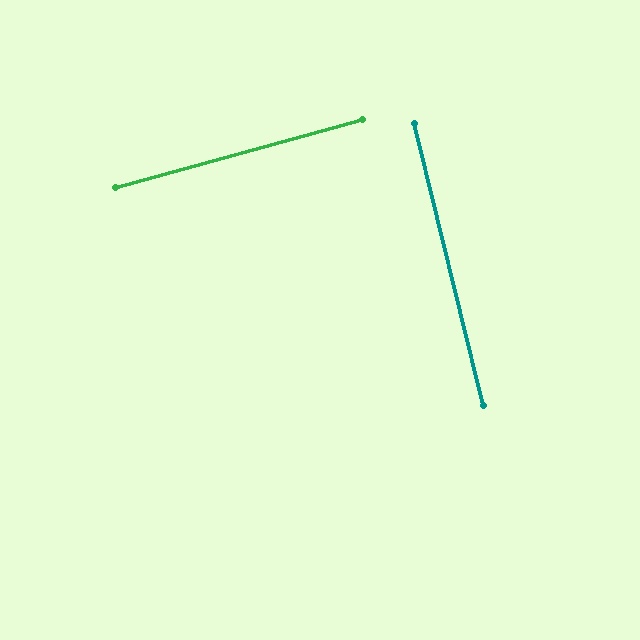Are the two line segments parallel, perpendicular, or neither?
Perpendicular — they meet at approximately 88°.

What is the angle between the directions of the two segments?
Approximately 88 degrees.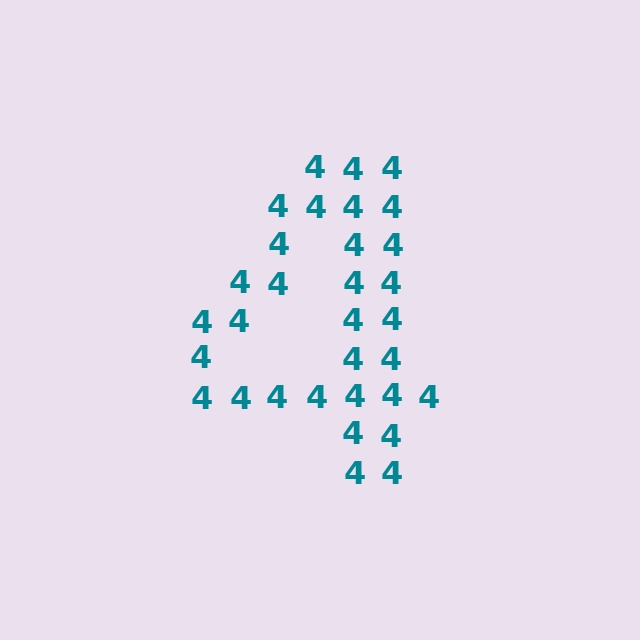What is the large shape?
The large shape is the digit 4.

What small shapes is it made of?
It is made of small digit 4's.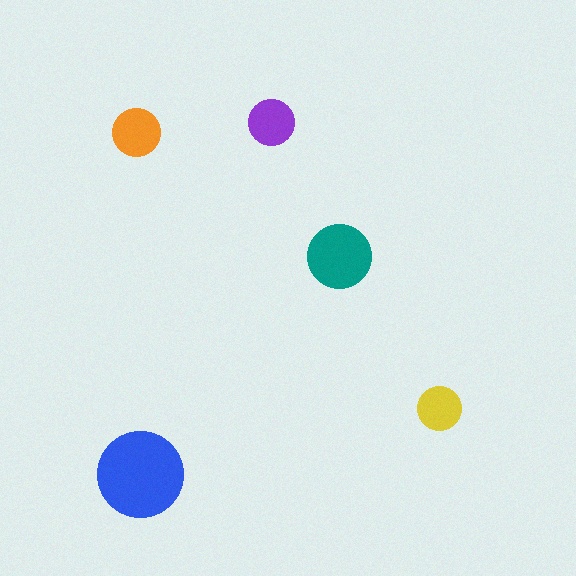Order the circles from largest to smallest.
the blue one, the teal one, the orange one, the purple one, the yellow one.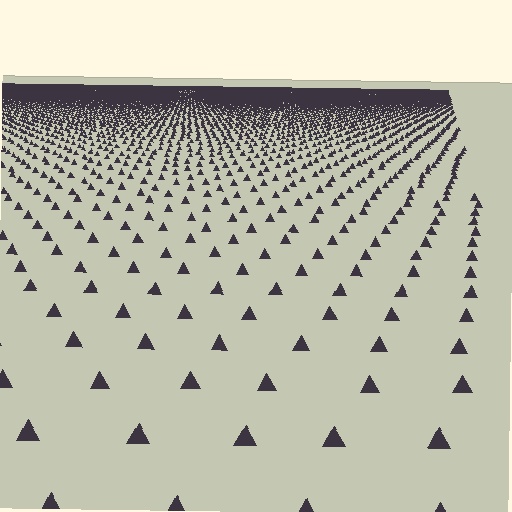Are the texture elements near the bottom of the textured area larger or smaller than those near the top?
Larger. Near the bottom, elements are closer to the viewer and appear at a bigger on-screen size.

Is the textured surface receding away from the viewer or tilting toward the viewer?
The surface is receding away from the viewer. Texture elements get smaller and denser toward the top.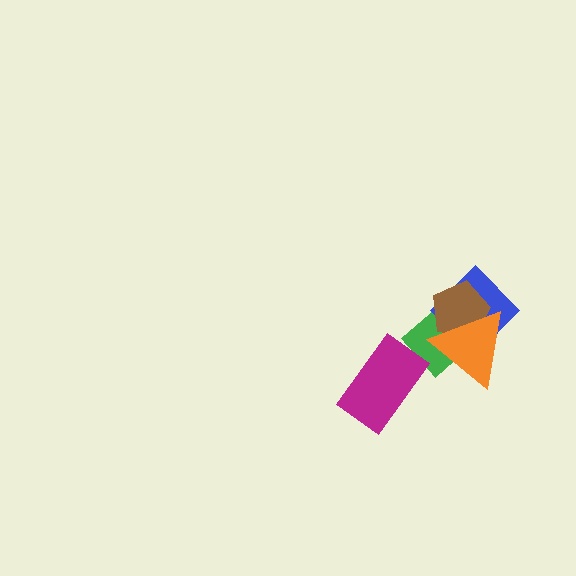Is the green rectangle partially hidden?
Yes, it is partially covered by another shape.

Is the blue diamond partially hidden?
Yes, it is partially covered by another shape.